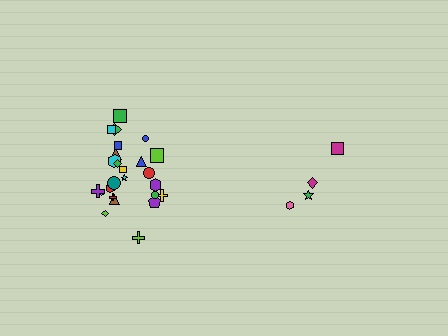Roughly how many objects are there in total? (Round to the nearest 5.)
Roughly 30 objects in total.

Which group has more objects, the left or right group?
The left group.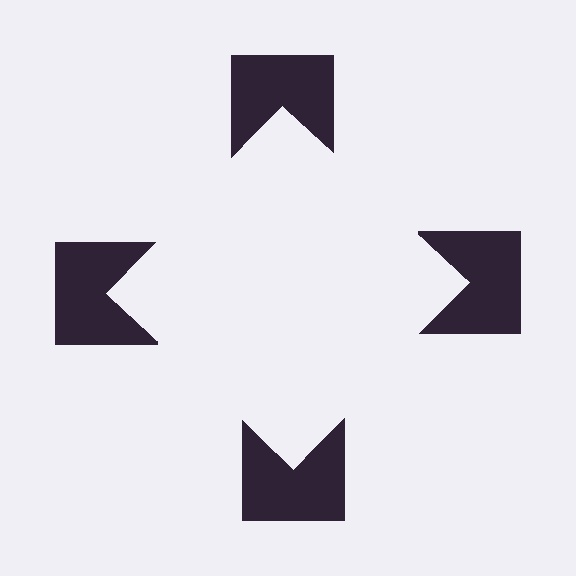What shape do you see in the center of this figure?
An illusory square — its edges are inferred from the aligned wedge cuts in the notched squares, not physically drawn.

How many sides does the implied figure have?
4 sides.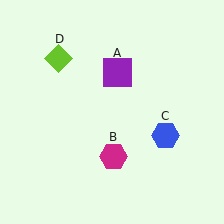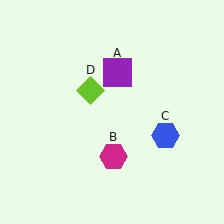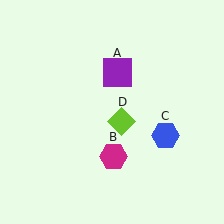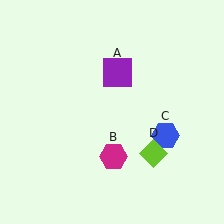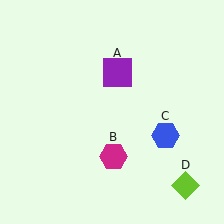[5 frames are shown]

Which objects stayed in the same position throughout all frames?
Purple square (object A) and magenta hexagon (object B) and blue hexagon (object C) remained stationary.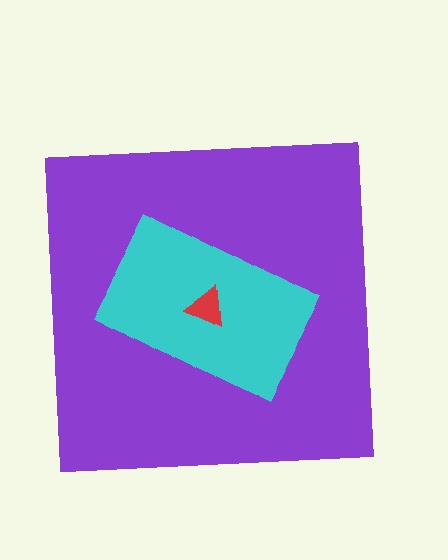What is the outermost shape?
The purple square.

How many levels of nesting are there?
3.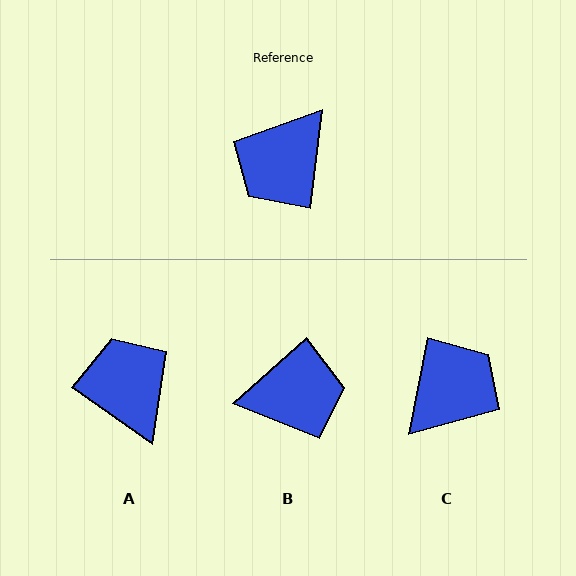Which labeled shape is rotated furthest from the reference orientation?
C, about 176 degrees away.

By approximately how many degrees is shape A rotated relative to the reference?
Approximately 119 degrees clockwise.